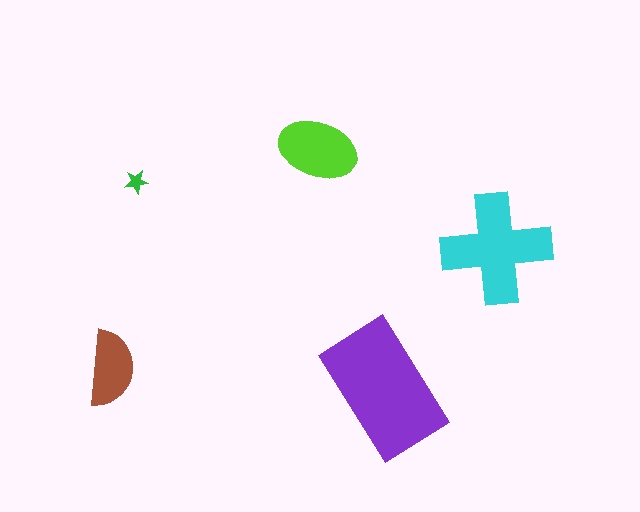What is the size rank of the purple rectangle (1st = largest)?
1st.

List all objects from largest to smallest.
The purple rectangle, the cyan cross, the lime ellipse, the brown semicircle, the green star.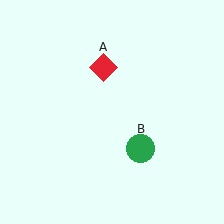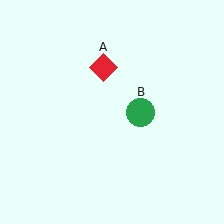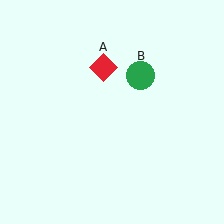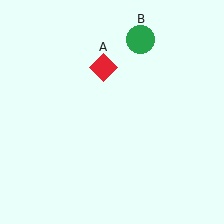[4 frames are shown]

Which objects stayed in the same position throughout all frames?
Red diamond (object A) remained stationary.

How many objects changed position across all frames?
1 object changed position: green circle (object B).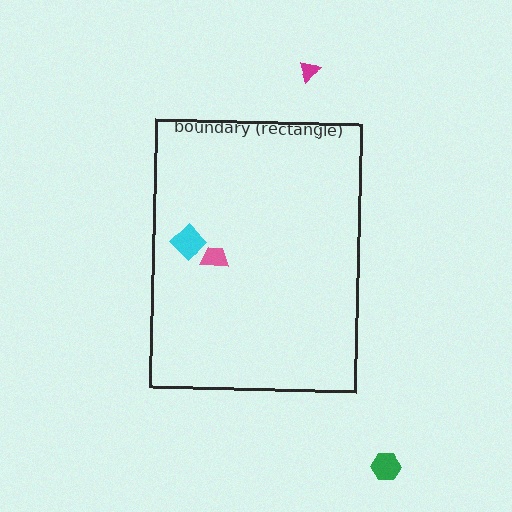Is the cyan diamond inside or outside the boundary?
Inside.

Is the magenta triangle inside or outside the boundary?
Outside.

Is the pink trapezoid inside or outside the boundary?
Inside.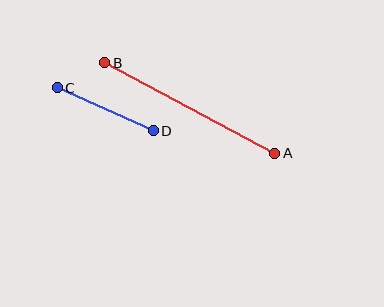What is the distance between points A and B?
The distance is approximately 192 pixels.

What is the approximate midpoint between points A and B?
The midpoint is at approximately (190, 108) pixels.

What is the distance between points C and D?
The distance is approximately 105 pixels.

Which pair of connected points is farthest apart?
Points A and B are farthest apart.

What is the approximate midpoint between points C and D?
The midpoint is at approximately (105, 109) pixels.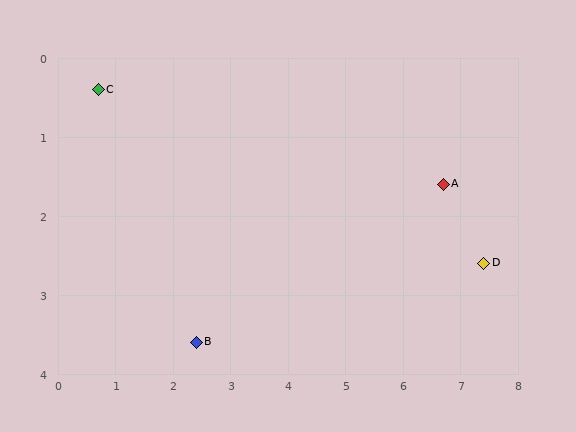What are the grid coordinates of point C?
Point C is at approximately (0.7, 0.4).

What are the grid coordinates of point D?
Point D is at approximately (7.4, 2.6).